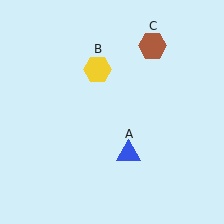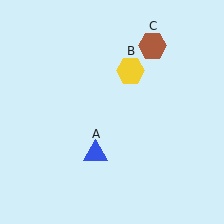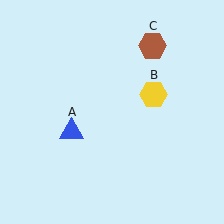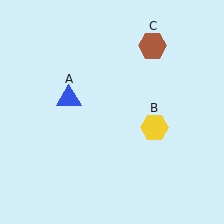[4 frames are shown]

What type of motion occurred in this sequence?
The blue triangle (object A), yellow hexagon (object B) rotated clockwise around the center of the scene.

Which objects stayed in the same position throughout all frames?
Brown hexagon (object C) remained stationary.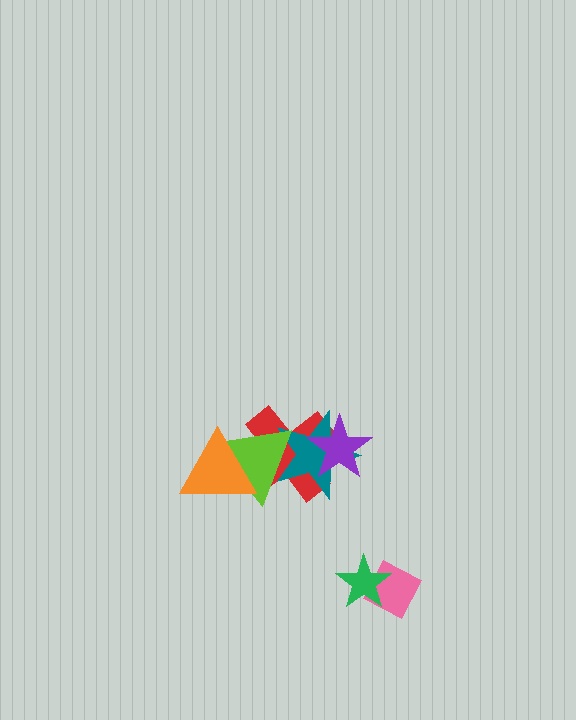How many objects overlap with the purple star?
2 objects overlap with the purple star.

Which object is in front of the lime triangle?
The orange triangle is in front of the lime triangle.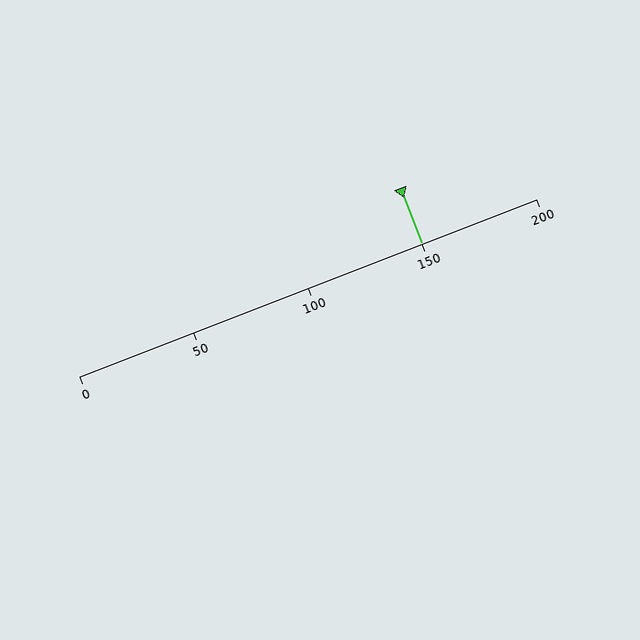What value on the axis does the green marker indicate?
The marker indicates approximately 150.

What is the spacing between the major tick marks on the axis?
The major ticks are spaced 50 apart.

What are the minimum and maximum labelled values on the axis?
The axis runs from 0 to 200.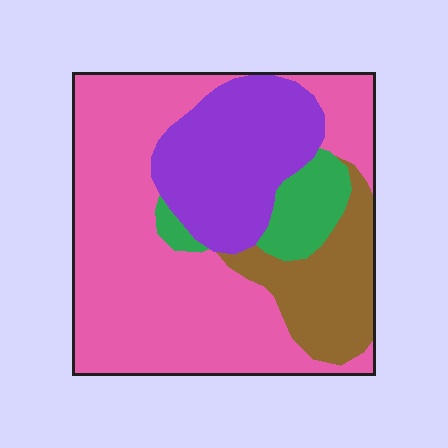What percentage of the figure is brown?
Brown takes up about one sixth (1/6) of the figure.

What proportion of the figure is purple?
Purple takes up between a sixth and a third of the figure.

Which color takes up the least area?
Green, at roughly 10%.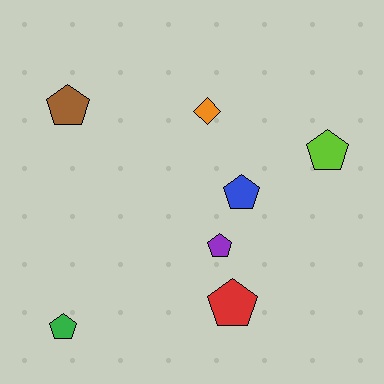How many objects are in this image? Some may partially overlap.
There are 7 objects.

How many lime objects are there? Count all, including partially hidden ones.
There is 1 lime object.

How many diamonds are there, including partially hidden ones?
There is 1 diamond.